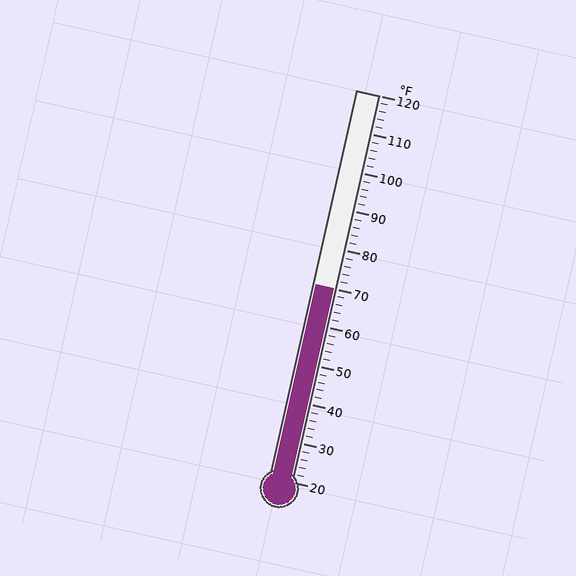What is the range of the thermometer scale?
The thermometer scale ranges from 20°F to 120°F.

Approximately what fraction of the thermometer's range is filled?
The thermometer is filled to approximately 50% of its range.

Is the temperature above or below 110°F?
The temperature is below 110°F.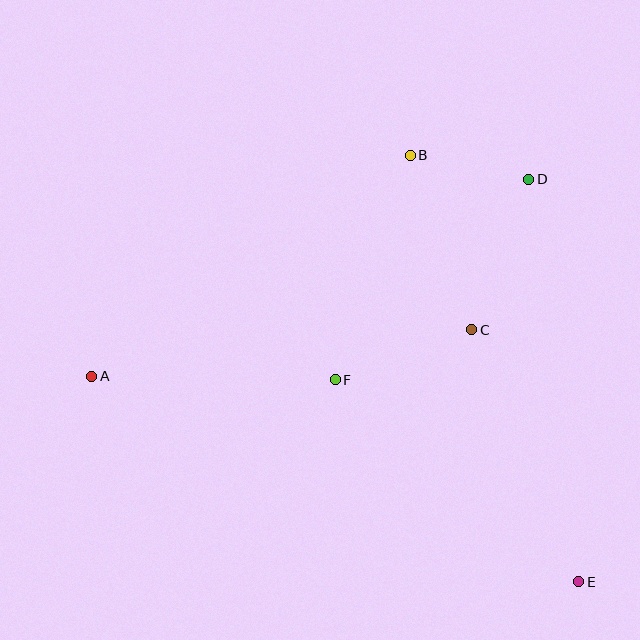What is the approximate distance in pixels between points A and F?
The distance between A and F is approximately 243 pixels.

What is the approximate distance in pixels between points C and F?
The distance between C and F is approximately 146 pixels.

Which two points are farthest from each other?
Points A and E are farthest from each other.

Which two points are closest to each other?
Points B and D are closest to each other.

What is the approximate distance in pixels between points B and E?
The distance between B and E is approximately 459 pixels.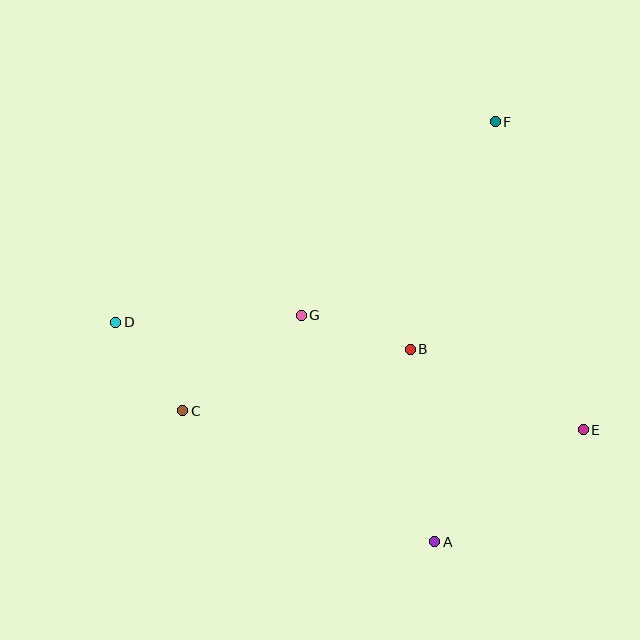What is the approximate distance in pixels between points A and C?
The distance between A and C is approximately 284 pixels.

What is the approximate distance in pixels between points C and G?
The distance between C and G is approximately 152 pixels.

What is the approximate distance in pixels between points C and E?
The distance between C and E is approximately 401 pixels.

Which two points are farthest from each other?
Points D and E are farthest from each other.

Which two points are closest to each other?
Points C and D are closest to each other.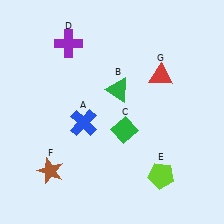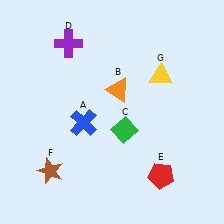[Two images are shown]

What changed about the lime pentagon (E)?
In Image 1, E is lime. In Image 2, it changed to red.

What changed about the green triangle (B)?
In Image 1, B is green. In Image 2, it changed to orange.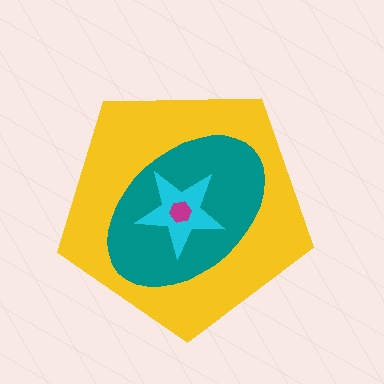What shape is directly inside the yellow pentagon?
The teal ellipse.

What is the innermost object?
The magenta hexagon.